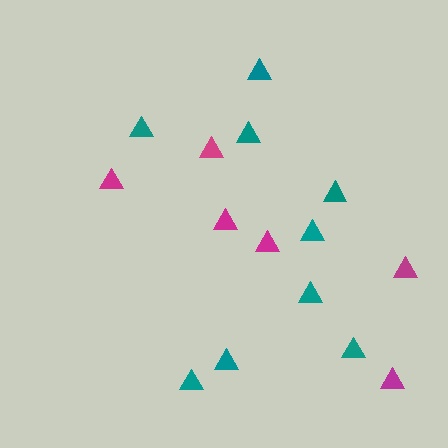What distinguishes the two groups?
There are 2 groups: one group of magenta triangles (6) and one group of teal triangles (9).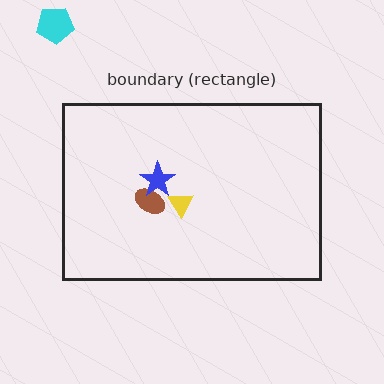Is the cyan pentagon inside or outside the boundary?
Outside.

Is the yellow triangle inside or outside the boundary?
Inside.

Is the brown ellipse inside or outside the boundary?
Inside.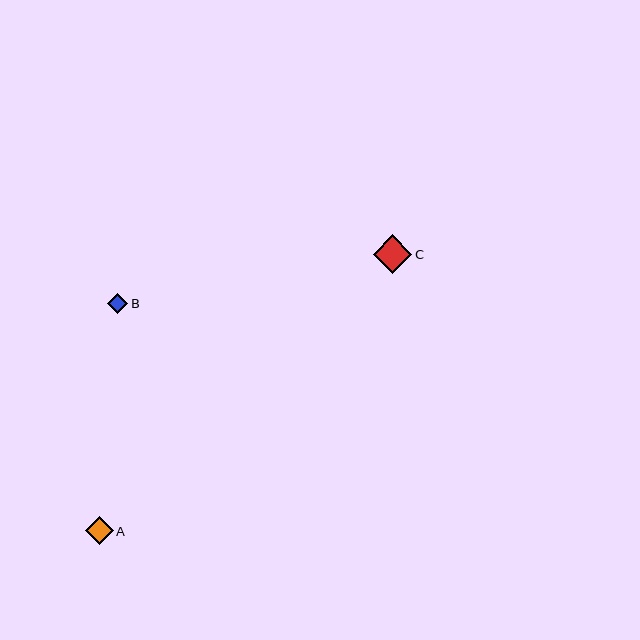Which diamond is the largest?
Diamond C is the largest with a size of approximately 38 pixels.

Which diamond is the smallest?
Diamond B is the smallest with a size of approximately 21 pixels.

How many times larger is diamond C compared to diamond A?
Diamond C is approximately 1.4 times the size of diamond A.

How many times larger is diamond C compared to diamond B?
Diamond C is approximately 1.9 times the size of diamond B.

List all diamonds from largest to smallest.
From largest to smallest: C, A, B.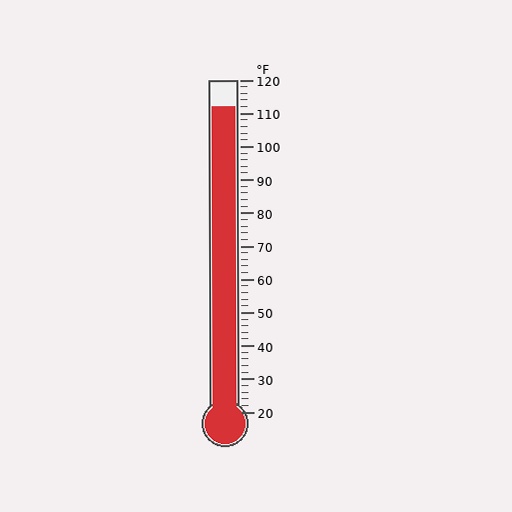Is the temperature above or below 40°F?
The temperature is above 40°F.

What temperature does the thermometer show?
The thermometer shows approximately 112°F.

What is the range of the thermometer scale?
The thermometer scale ranges from 20°F to 120°F.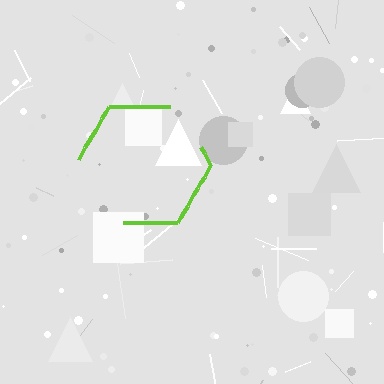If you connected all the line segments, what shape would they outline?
They would outline a hexagon.